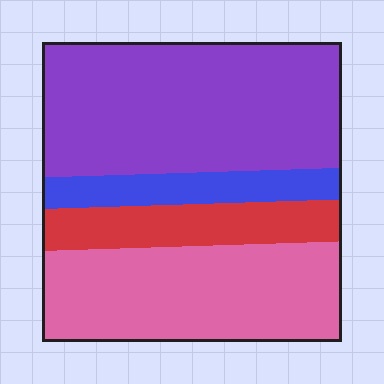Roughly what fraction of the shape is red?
Red takes up about one eighth (1/8) of the shape.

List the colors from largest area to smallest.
From largest to smallest: purple, pink, red, blue.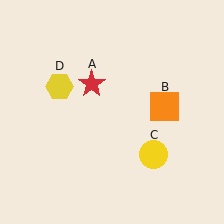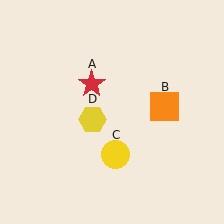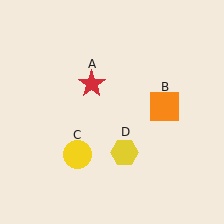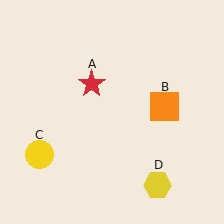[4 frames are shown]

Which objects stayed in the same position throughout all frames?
Red star (object A) and orange square (object B) remained stationary.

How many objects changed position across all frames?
2 objects changed position: yellow circle (object C), yellow hexagon (object D).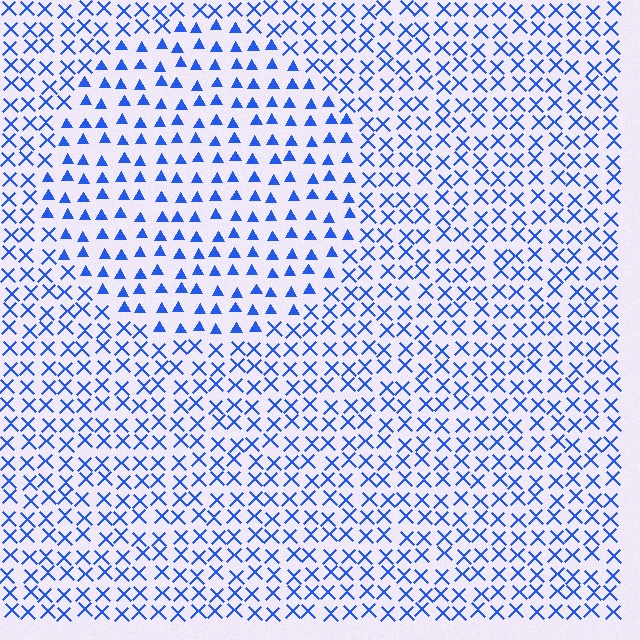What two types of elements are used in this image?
The image uses triangles inside the circle region and X marks outside it.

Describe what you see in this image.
The image is filled with small blue elements arranged in a uniform grid. A circle-shaped region contains triangles, while the surrounding area contains X marks. The boundary is defined purely by the change in element shape.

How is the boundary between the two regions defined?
The boundary is defined by a change in element shape: triangles inside vs. X marks outside. All elements share the same color and spacing.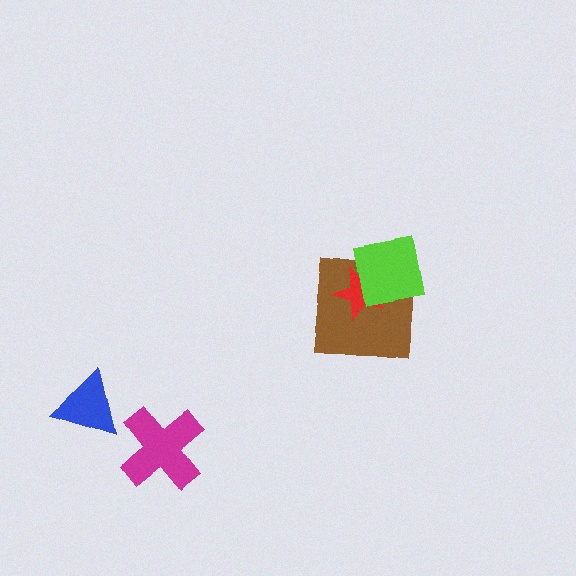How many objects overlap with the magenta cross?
0 objects overlap with the magenta cross.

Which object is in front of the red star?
The lime square is in front of the red star.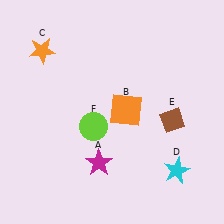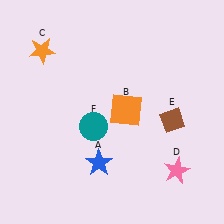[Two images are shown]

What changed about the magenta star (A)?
In Image 1, A is magenta. In Image 2, it changed to blue.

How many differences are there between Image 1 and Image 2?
There are 3 differences between the two images.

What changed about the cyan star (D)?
In Image 1, D is cyan. In Image 2, it changed to pink.